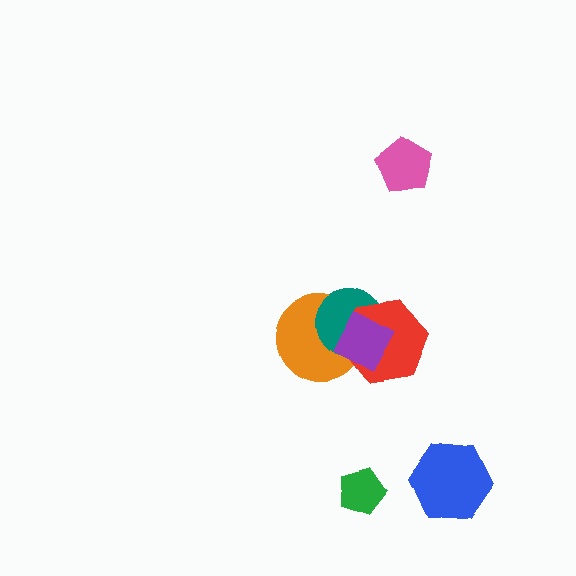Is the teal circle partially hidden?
Yes, it is partially covered by another shape.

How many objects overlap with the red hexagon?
3 objects overlap with the red hexagon.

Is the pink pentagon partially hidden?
No, no other shape covers it.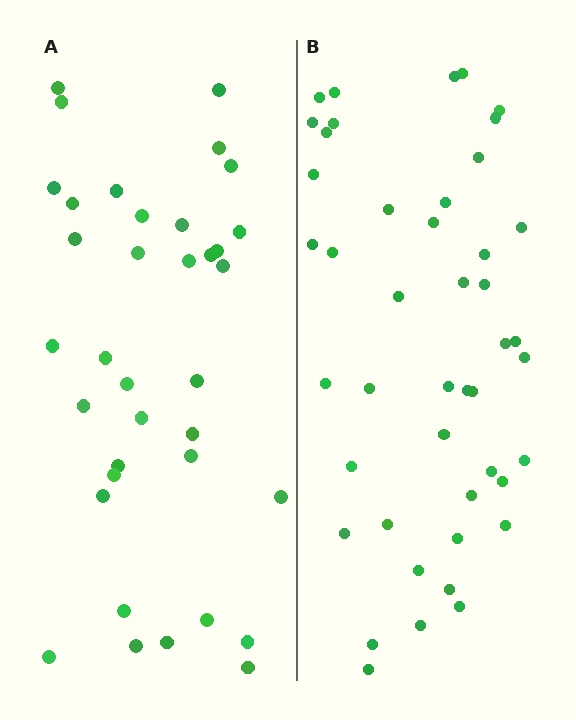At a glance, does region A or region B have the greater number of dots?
Region B (the right region) has more dots.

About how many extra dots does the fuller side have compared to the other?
Region B has roughly 8 or so more dots than region A.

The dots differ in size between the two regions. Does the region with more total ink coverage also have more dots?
No. Region A has more total ink coverage because its dots are larger, but region B actually contains more individual dots. Total area can be misleading — the number of items is what matters here.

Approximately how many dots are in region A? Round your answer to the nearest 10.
About 40 dots. (The exact count is 36, which rounds to 40.)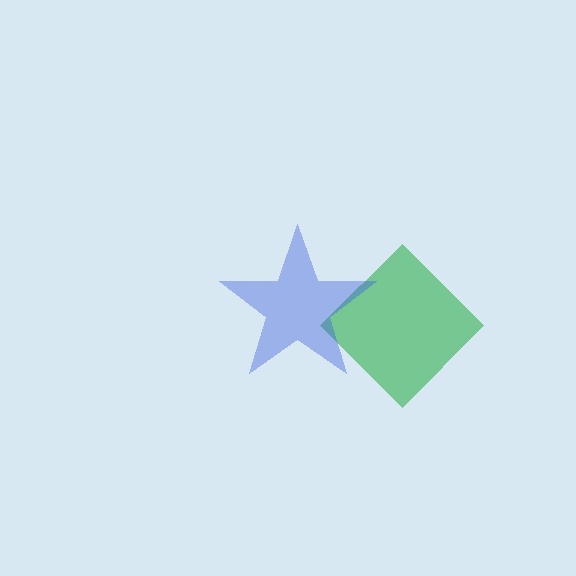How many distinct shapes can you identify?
There are 2 distinct shapes: a green diamond, a blue star.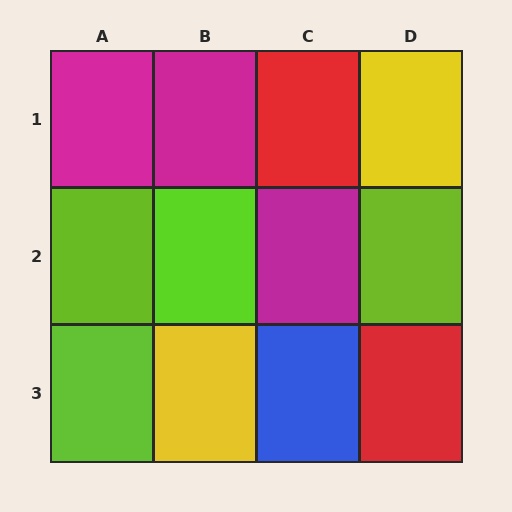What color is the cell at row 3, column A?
Lime.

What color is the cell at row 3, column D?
Red.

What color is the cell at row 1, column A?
Magenta.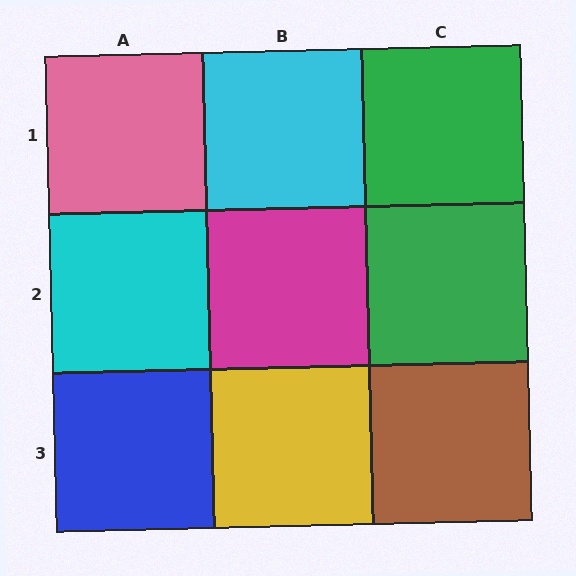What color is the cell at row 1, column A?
Pink.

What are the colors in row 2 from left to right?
Cyan, magenta, green.